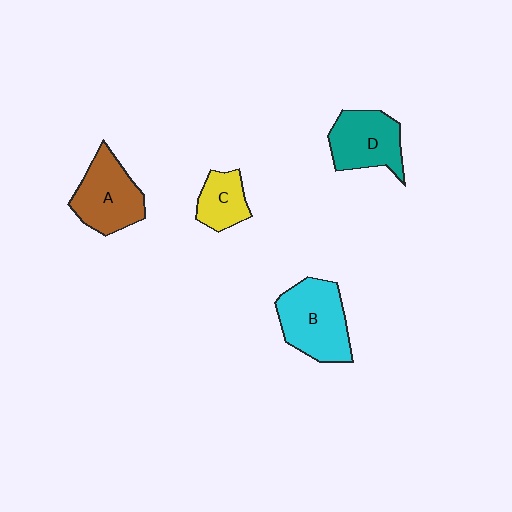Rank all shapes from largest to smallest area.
From largest to smallest: B (cyan), A (brown), D (teal), C (yellow).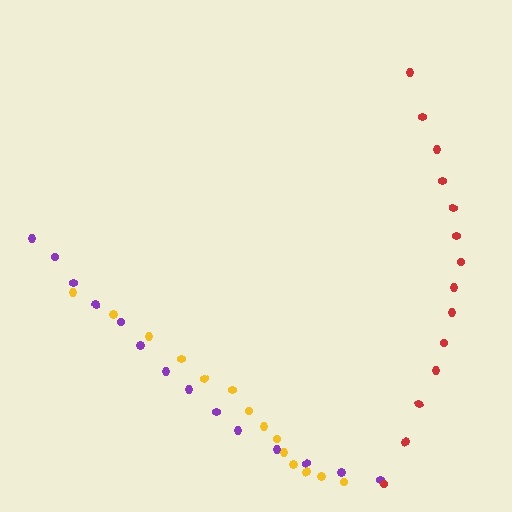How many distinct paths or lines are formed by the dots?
There are 3 distinct paths.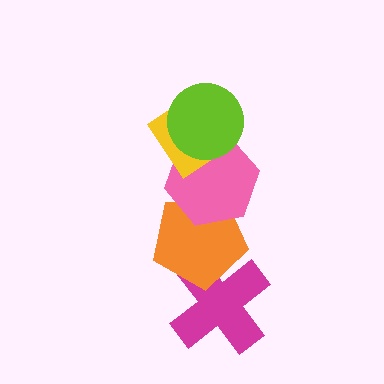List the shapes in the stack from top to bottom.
From top to bottom: the lime circle, the yellow diamond, the pink hexagon, the orange pentagon, the magenta cross.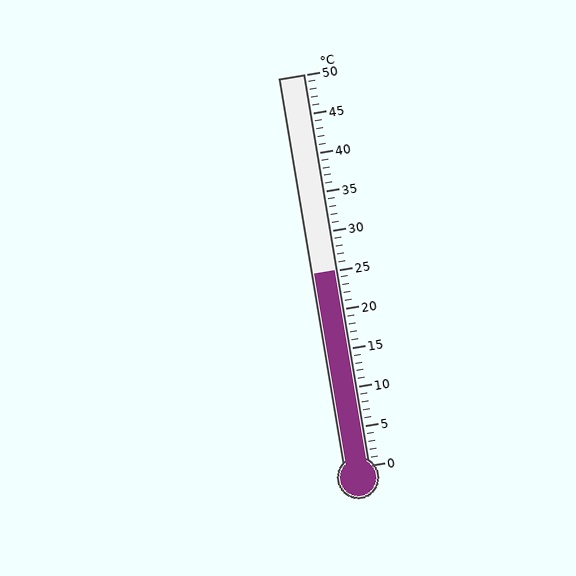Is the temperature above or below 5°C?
The temperature is above 5°C.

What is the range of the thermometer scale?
The thermometer scale ranges from 0°C to 50°C.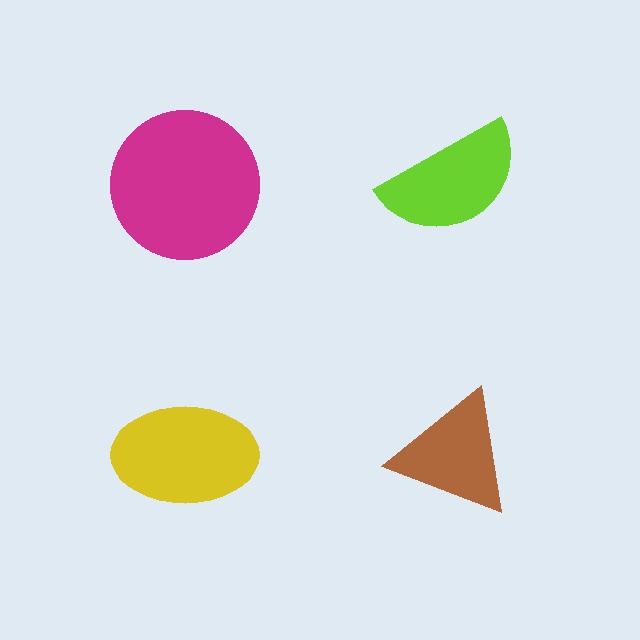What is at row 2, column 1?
A yellow ellipse.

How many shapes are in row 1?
2 shapes.